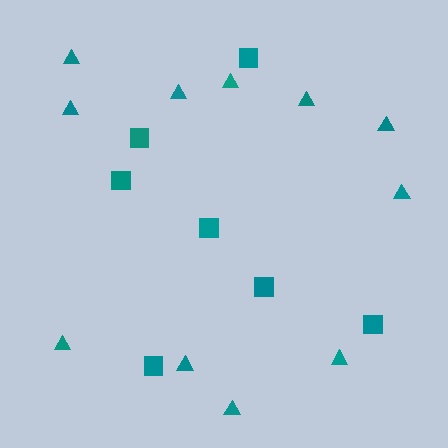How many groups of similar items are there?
There are 2 groups: one group of triangles (11) and one group of squares (7).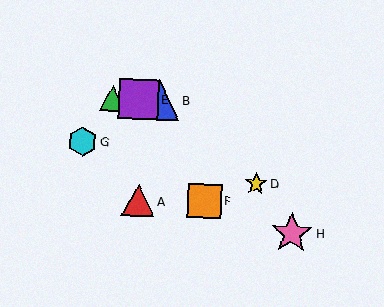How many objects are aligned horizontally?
3 objects (B, C, E) are aligned horizontally.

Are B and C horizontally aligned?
Yes, both are at y≈100.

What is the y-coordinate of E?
Object E is at y≈99.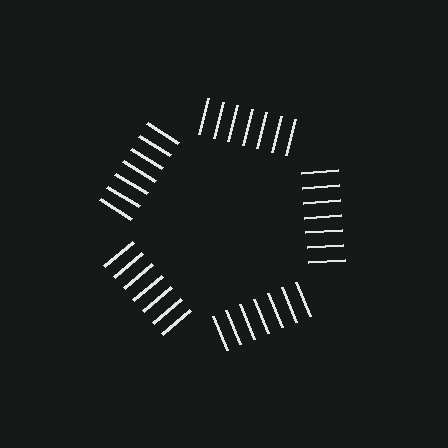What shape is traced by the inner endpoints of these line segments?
An illusory pentagon — the line segments terminate on its edges but no continuous stroke is drawn.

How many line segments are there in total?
35 — 7 along each of the 5 edges.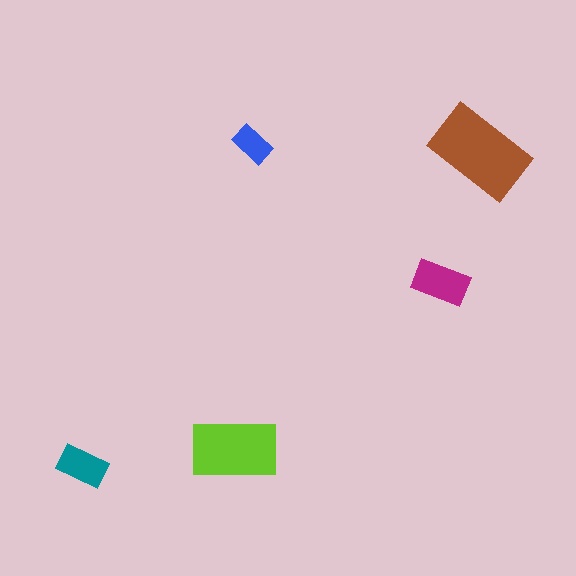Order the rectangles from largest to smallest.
the brown one, the lime one, the magenta one, the teal one, the blue one.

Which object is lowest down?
The teal rectangle is bottommost.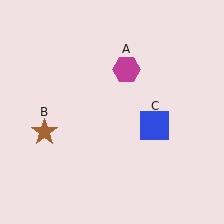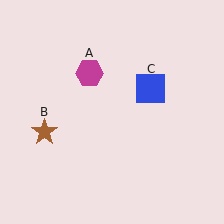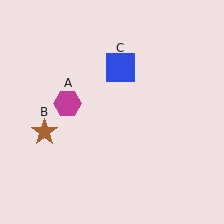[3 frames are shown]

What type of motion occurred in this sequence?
The magenta hexagon (object A), blue square (object C) rotated counterclockwise around the center of the scene.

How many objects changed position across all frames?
2 objects changed position: magenta hexagon (object A), blue square (object C).